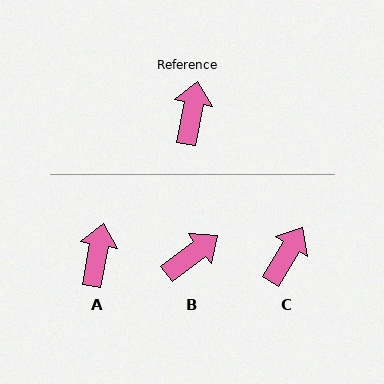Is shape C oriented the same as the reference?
No, it is off by about 21 degrees.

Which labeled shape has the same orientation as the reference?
A.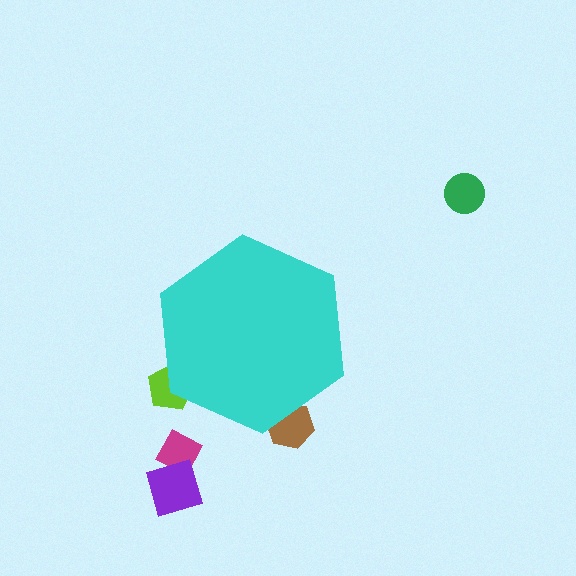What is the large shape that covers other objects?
A cyan hexagon.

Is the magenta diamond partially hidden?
No, the magenta diamond is fully visible.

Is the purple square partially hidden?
No, the purple square is fully visible.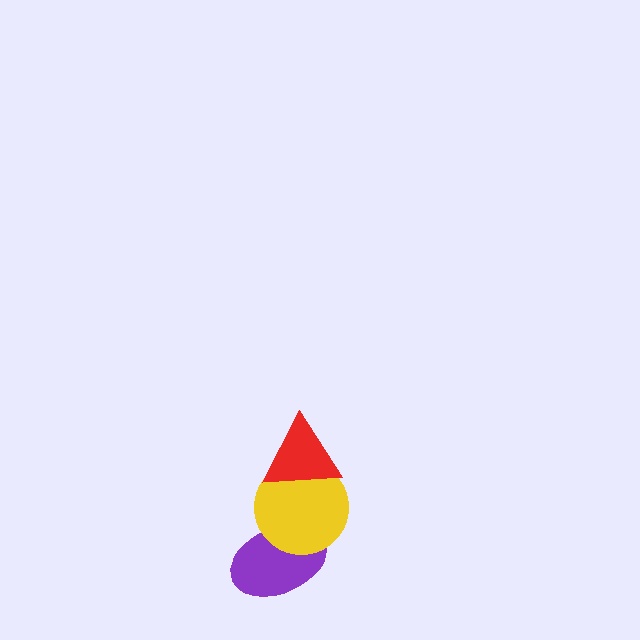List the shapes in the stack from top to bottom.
From top to bottom: the red triangle, the yellow circle, the purple ellipse.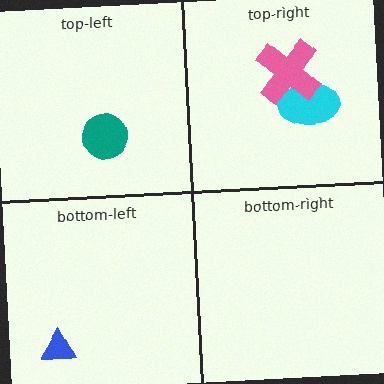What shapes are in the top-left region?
The teal circle.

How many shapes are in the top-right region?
2.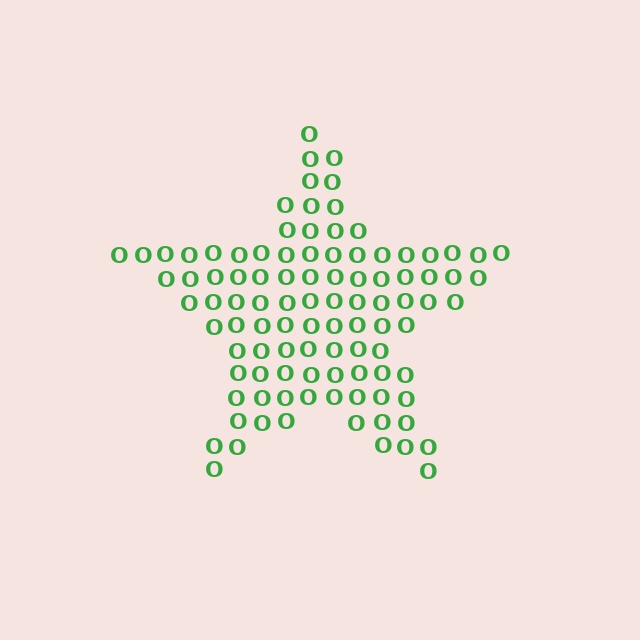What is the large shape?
The large shape is a star.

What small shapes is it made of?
It is made of small letter O's.